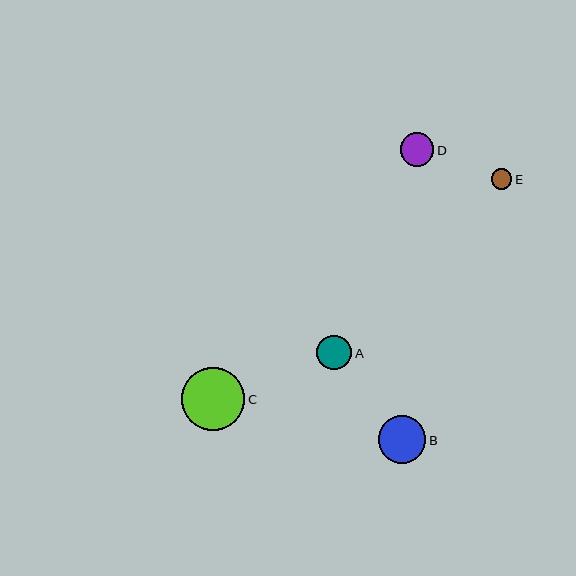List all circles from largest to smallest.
From largest to smallest: C, B, A, D, E.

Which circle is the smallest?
Circle E is the smallest with a size of approximately 20 pixels.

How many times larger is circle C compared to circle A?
Circle C is approximately 1.8 times the size of circle A.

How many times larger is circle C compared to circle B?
Circle C is approximately 1.3 times the size of circle B.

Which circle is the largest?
Circle C is the largest with a size of approximately 63 pixels.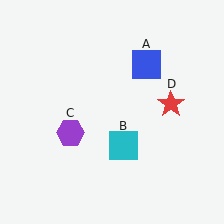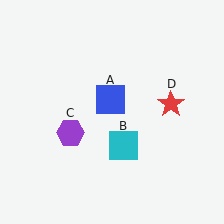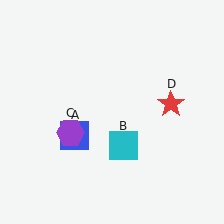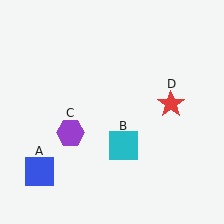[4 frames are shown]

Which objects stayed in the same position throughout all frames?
Cyan square (object B) and purple hexagon (object C) and red star (object D) remained stationary.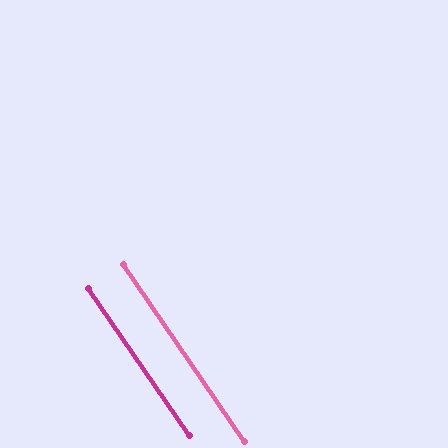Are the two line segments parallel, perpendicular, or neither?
Parallel — their directions differ by only 0.0°.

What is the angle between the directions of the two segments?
Approximately 0 degrees.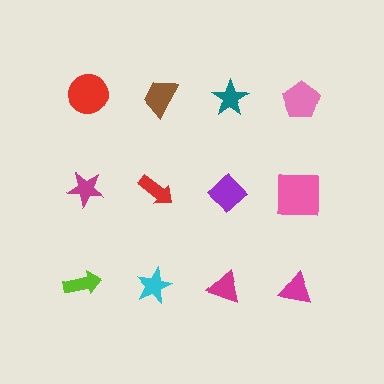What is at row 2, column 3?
A purple diamond.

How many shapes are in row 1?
4 shapes.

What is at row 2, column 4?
A pink square.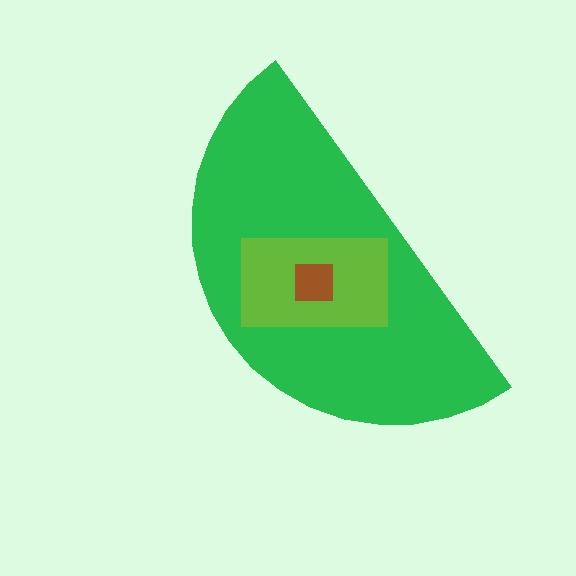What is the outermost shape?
The green semicircle.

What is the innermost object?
The brown square.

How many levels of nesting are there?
3.